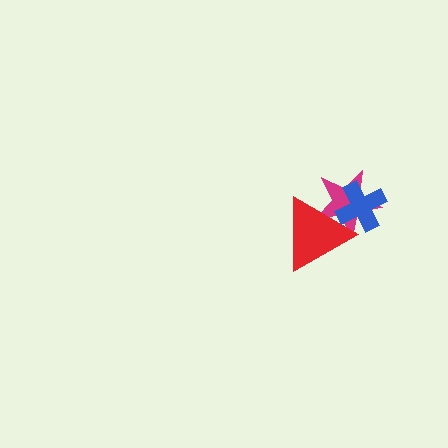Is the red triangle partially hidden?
Yes, it is partially covered by another shape.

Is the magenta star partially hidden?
Yes, it is partially covered by another shape.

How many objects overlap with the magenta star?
2 objects overlap with the magenta star.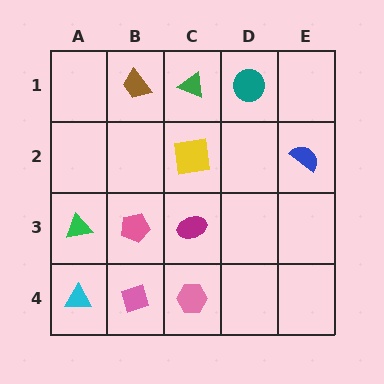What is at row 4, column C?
A pink hexagon.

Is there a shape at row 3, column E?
No, that cell is empty.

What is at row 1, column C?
A green triangle.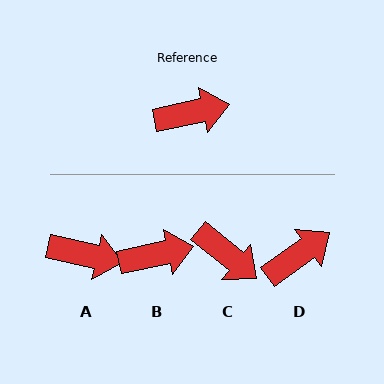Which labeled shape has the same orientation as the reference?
B.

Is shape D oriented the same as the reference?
No, it is off by about 24 degrees.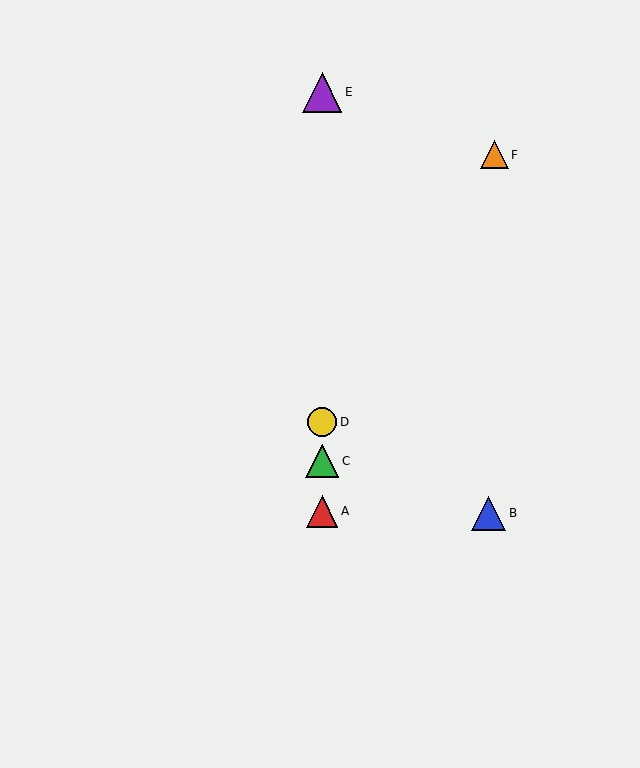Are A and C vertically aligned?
Yes, both are at x≈322.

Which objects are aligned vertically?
Objects A, C, D, E are aligned vertically.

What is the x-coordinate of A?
Object A is at x≈322.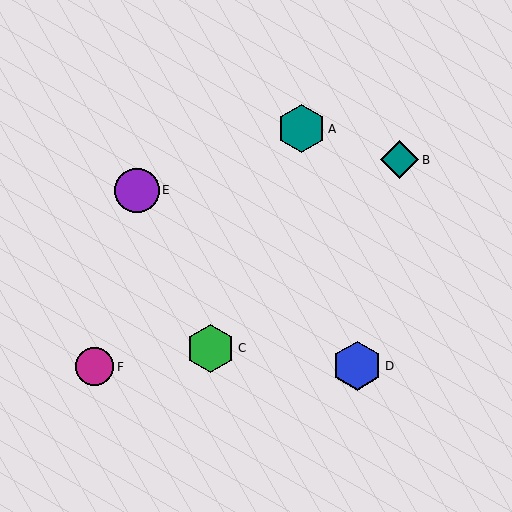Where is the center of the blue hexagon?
The center of the blue hexagon is at (357, 366).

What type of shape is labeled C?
Shape C is a green hexagon.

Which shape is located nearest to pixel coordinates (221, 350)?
The green hexagon (labeled C) at (211, 348) is nearest to that location.